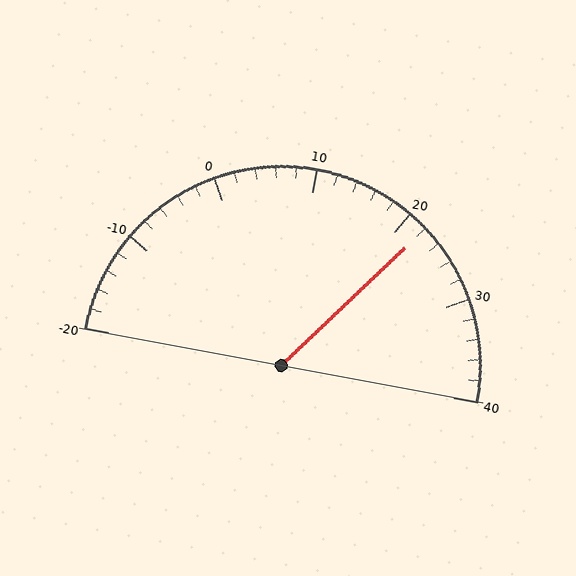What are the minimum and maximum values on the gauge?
The gauge ranges from -20 to 40.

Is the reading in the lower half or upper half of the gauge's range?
The reading is in the upper half of the range (-20 to 40).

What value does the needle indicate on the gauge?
The needle indicates approximately 22.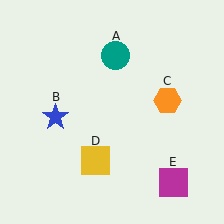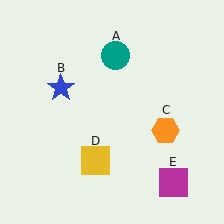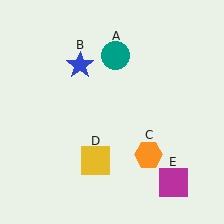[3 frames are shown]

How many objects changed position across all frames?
2 objects changed position: blue star (object B), orange hexagon (object C).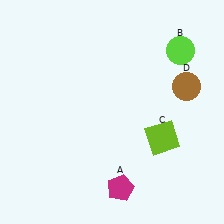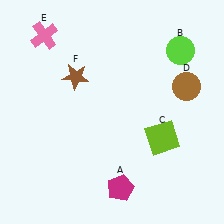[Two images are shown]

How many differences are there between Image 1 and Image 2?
There are 2 differences between the two images.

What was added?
A pink cross (E), a brown star (F) were added in Image 2.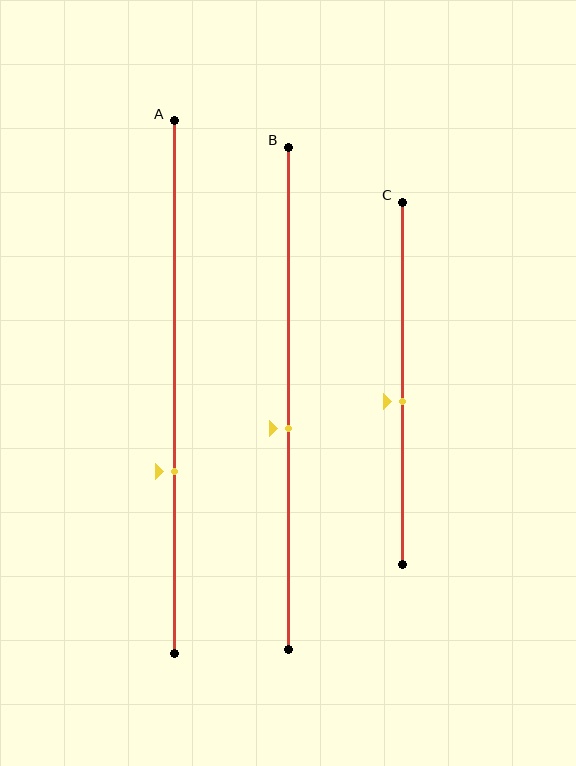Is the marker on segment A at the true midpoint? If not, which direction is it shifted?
No, the marker on segment A is shifted downward by about 16% of the segment length.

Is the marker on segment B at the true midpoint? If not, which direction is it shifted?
No, the marker on segment B is shifted downward by about 6% of the segment length.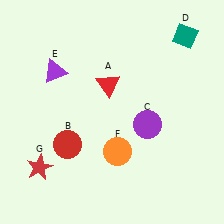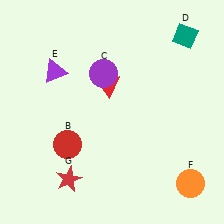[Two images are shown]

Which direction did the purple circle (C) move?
The purple circle (C) moved up.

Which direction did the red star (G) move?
The red star (G) moved right.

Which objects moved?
The objects that moved are: the purple circle (C), the orange circle (F), the red star (G).